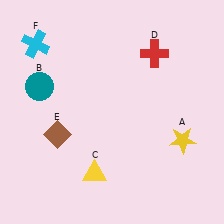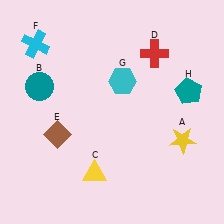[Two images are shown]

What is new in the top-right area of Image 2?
A cyan hexagon (G) was added in the top-right area of Image 2.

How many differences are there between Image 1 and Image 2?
There are 2 differences between the two images.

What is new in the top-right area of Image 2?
A teal pentagon (H) was added in the top-right area of Image 2.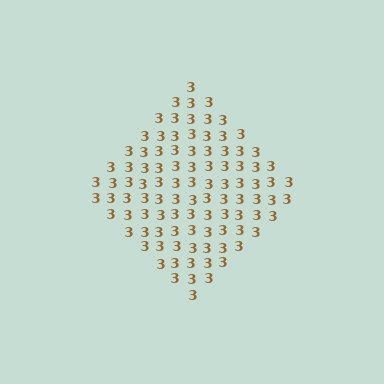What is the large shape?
The large shape is a diamond.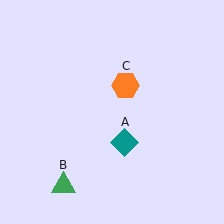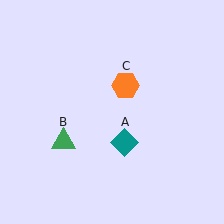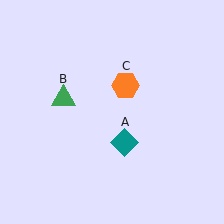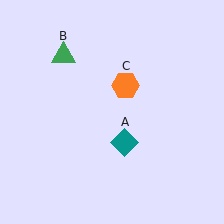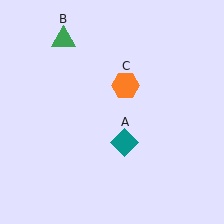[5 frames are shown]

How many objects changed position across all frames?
1 object changed position: green triangle (object B).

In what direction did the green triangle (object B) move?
The green triangle (object B) moved up.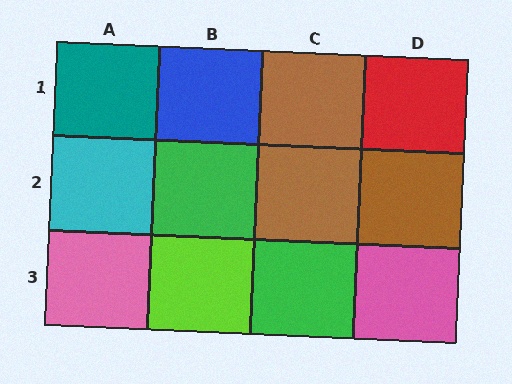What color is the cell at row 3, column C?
Green.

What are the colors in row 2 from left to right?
Cyan, green, brown, brown.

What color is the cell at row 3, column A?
Pink.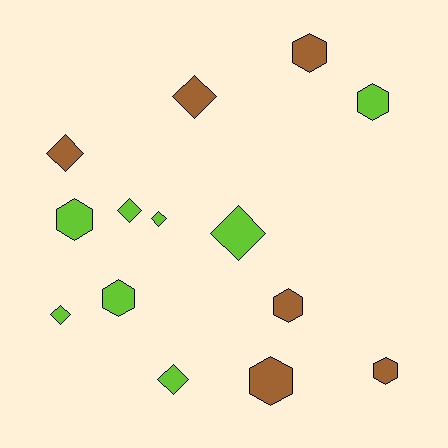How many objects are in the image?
There are 14 objects.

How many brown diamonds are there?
There are 2 brown diamonds.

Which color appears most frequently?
Lime, with 8 objects.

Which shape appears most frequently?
Diamond, with 7 objects.